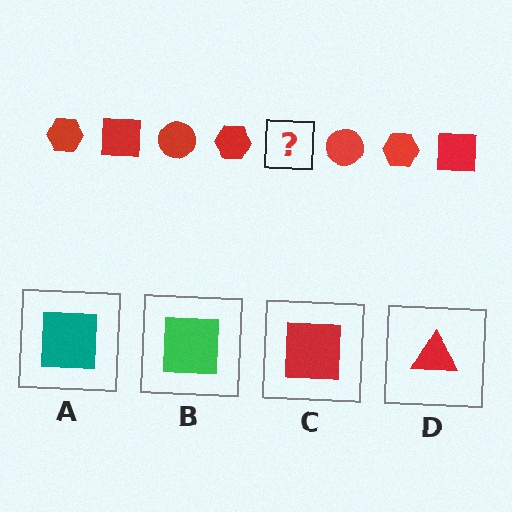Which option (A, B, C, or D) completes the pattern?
C.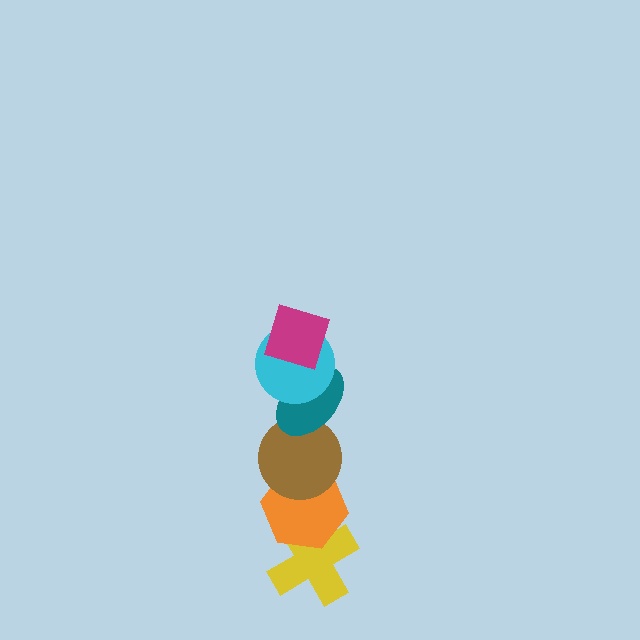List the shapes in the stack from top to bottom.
From top to bottom: the magenta diamond, the cyan circle, the teal ellipse, the brown circle, the orange hexagon, the yellow cross.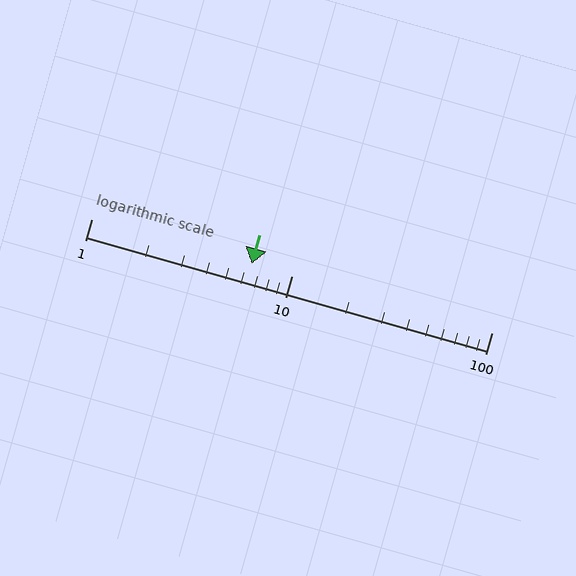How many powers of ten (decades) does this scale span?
The scale spans 2 decades, from 1 to 100.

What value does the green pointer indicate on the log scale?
The pointer indicates approximately 6.3.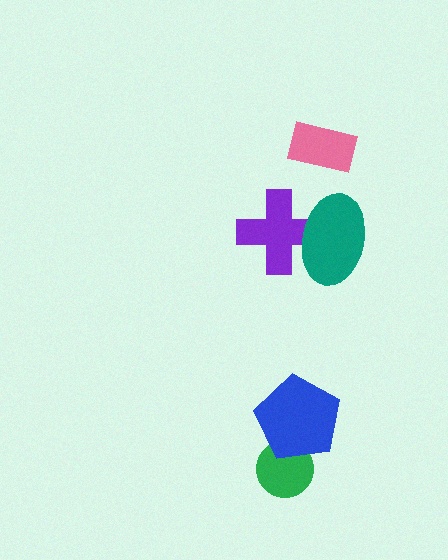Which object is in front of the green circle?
The blue pentagon is in front of the green circle.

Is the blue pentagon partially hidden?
No, no other shape covers it.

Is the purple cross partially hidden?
Yes, it is partially covered by another shape.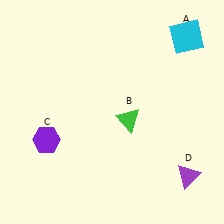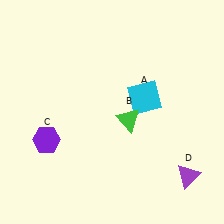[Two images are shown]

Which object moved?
The cyan square (A) moved down.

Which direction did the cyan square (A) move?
The cyan square (A) moved down.